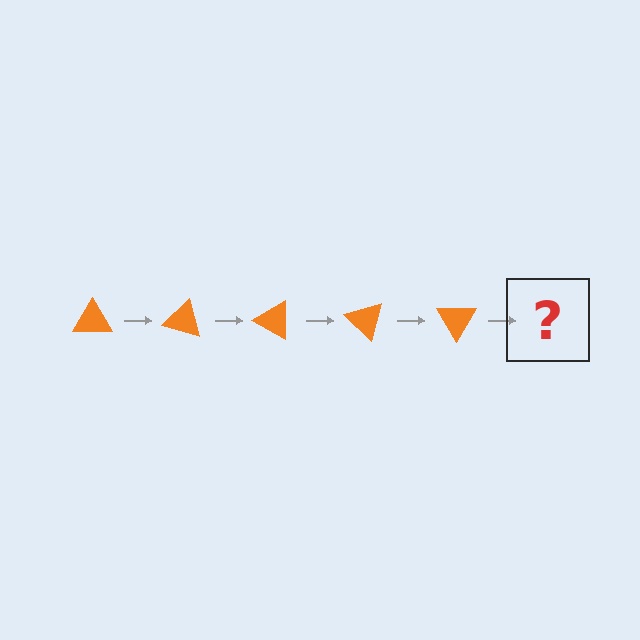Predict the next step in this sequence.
The next step is an orange triangle rotated 75 degrees.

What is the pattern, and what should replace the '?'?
The pattern is that the triangle rotates 15 degrees each step. The '?' should be an orange triangle rotated 75 degrees.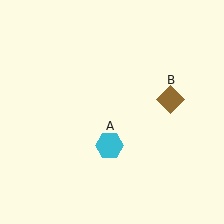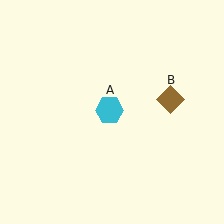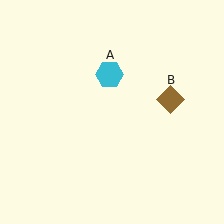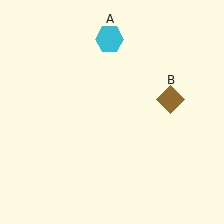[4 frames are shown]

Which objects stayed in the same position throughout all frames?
Brown diamond (object B) remained stationary.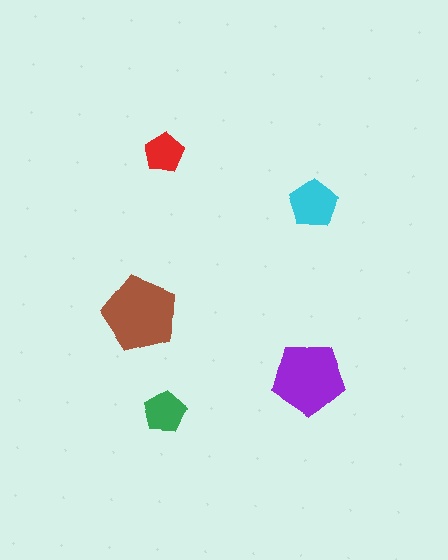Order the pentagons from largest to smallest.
the brown one, the purple one, the cyan one, the green one, the red one.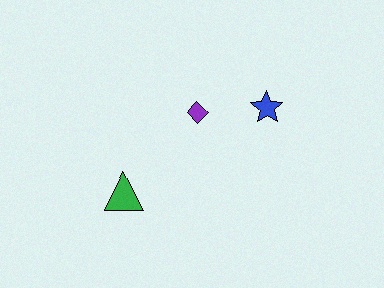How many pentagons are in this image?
There are no pentagons.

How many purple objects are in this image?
There is 1 purple object.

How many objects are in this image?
There are 3 objects.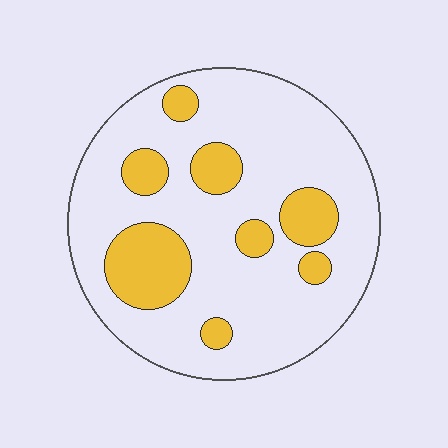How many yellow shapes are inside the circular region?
8.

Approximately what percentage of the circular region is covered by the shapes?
Approximately 20%.